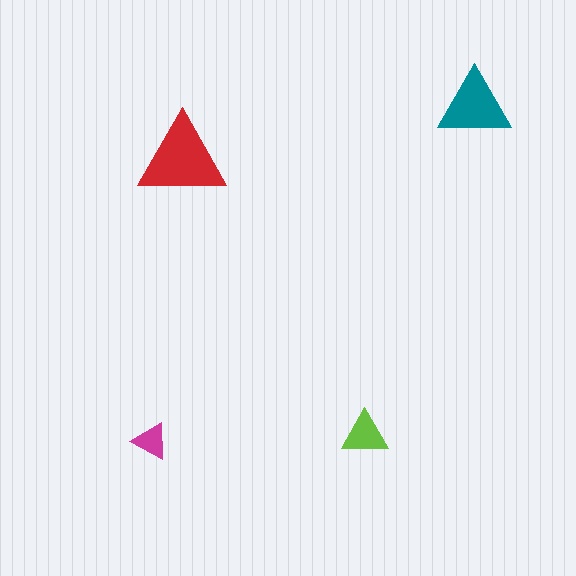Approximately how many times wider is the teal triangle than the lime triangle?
About 1.5 times wider.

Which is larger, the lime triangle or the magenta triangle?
The lime one.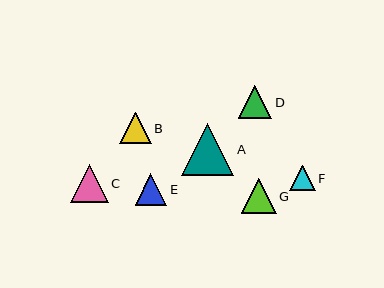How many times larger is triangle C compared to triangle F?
Triangle C is approximately 1.5 times the size of triangle F.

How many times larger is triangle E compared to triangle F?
Triangle E is approximately 1.2 times the size of triangle F.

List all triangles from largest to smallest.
From largest to smallest: A, C, G, D, E, B, F.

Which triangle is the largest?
Triangle A is the largest with a size of approximately 53 pixels.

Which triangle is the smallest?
Triangle F is the smallest with a size of approximately 26 pixels.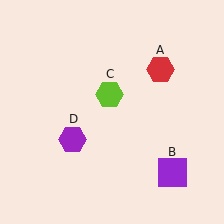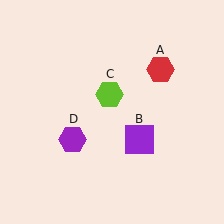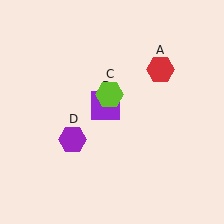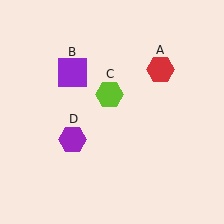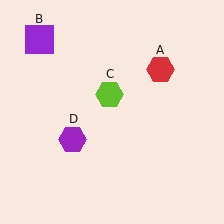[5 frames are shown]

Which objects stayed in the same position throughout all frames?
Red hexagon (object A) and lime hexagon (object C) and purple hexagon (object D) remained stationary.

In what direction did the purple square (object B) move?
The purple square (object B) moved up and to the left.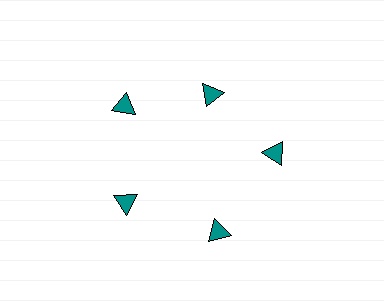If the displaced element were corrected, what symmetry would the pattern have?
It would have 5-fold rotational symmetry — the pattern would map onto itself every 72 degrees.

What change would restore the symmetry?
The symmetry would be restored by moving it outward, back onto the ring so that all 5 triangles sit at equal angles and equal distance from the center.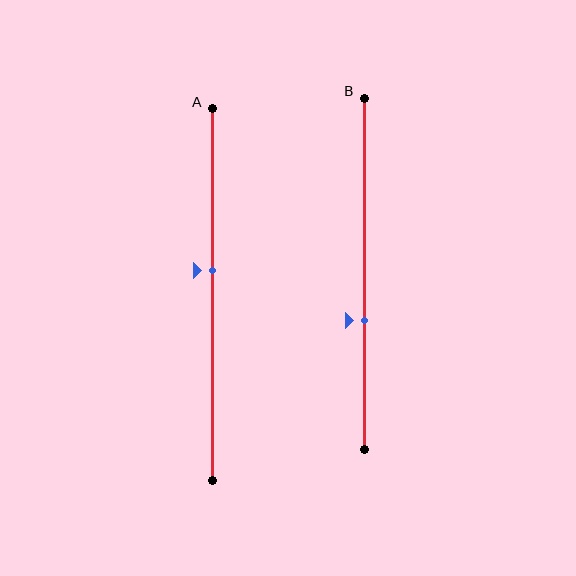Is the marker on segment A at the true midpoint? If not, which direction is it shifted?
No, the marker on segment A is shifted upward by about 7% of the segment length.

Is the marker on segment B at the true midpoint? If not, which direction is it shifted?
No, the marker on segment B is shifted downward by about 13% of the segment length.